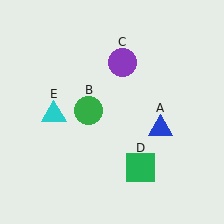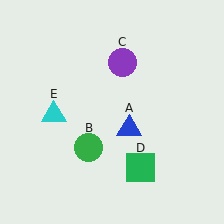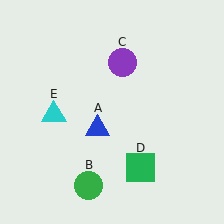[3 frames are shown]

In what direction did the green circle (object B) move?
The green circle (object B) moved down.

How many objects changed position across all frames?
2 objects changed position: blue triangle (object A), green circle (object B).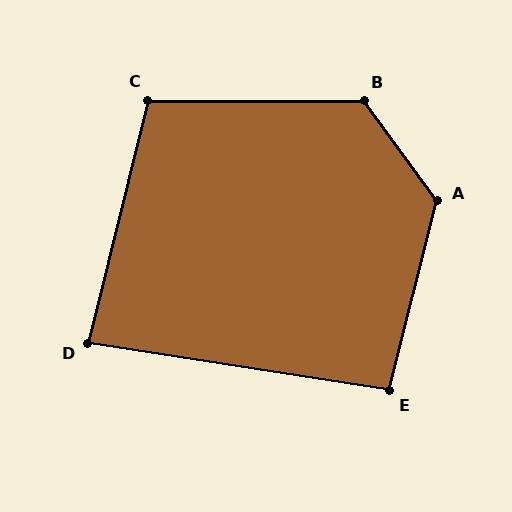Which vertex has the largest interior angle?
A, at approximately 130 degrees.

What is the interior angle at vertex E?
Approximately 95 degrees (obtuse).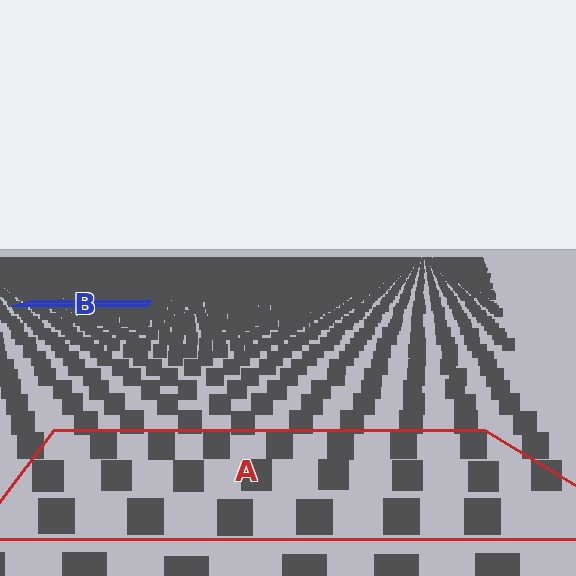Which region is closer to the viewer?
Region A is closer. The texture elements there are larger and more spread out.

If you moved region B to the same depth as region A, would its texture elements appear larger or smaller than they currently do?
They would appear larger. At a closer depth, the same texture elements are projected at a bigger on-screen size.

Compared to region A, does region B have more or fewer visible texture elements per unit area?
Region B has more texture elements per unit area — they are packed more densely because it is farther away.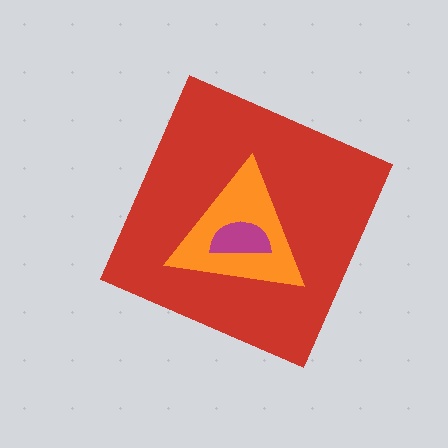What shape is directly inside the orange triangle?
The magenta semicircle.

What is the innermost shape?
The magenta semicircle.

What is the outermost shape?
The red diamond.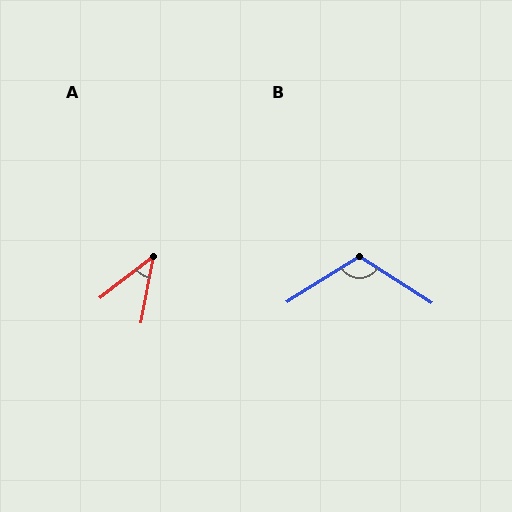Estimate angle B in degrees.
Approximately 115 degrees.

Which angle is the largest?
B, at approximately 115 degrees.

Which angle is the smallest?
A, at approximately 41 degrees.